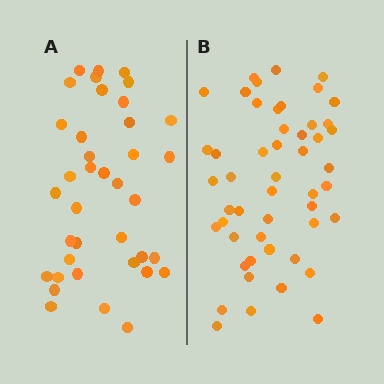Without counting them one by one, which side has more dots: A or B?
Region B (the right region) has more dots.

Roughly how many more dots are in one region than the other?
Region B has roughly 12 or so more dots than region A.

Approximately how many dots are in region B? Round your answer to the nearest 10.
About 50 dots.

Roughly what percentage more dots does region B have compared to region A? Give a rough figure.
About 30% more.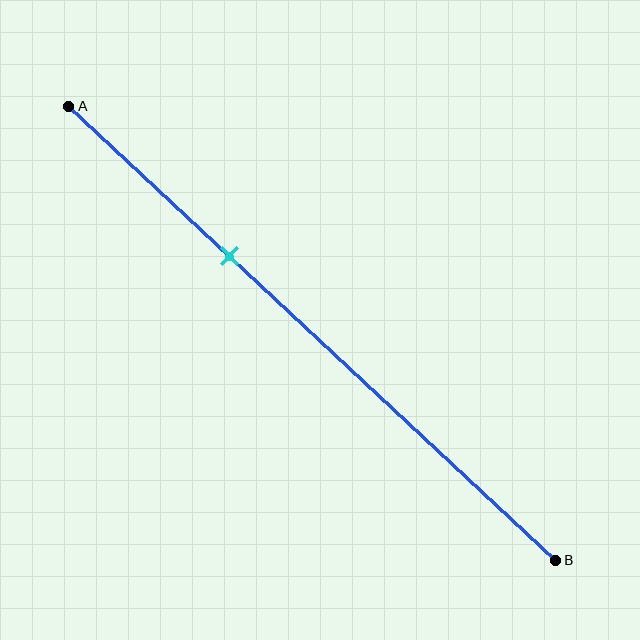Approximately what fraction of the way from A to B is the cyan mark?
The cyan mark is approximately 35% of the way from A to B.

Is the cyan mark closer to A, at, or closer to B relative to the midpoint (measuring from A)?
The cyan mark is closer to point A than the midpoint of segment AB.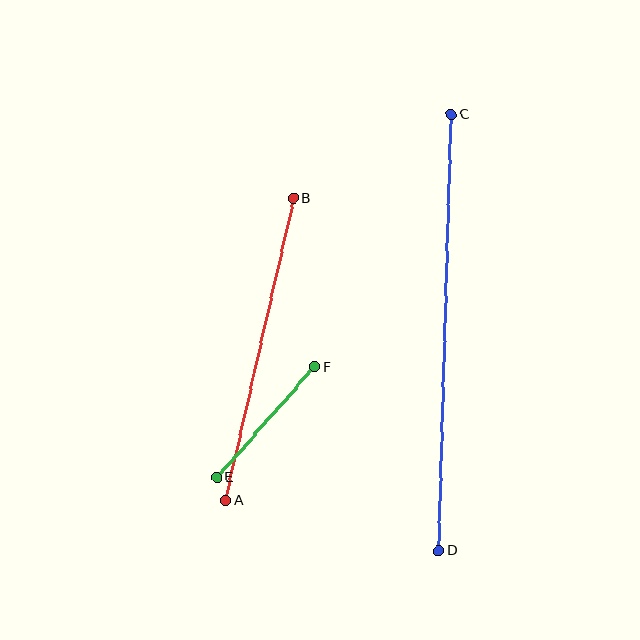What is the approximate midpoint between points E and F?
The midpoint is at approximately (266, 422) pixels.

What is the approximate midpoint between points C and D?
The midpoint is at approximately (445, 332) pixels.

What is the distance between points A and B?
The distance is approximately 310 pixels.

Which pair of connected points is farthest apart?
Points C and D are farthest apart.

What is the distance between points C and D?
The distance is approximately 436 pixels.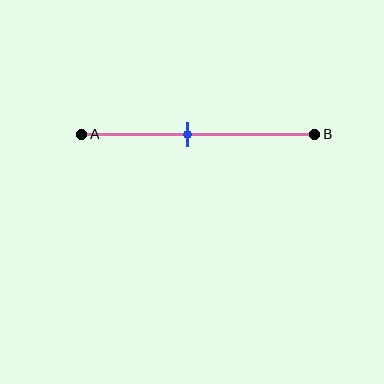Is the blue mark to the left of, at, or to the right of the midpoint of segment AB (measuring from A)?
The blue mark is to the left of the midpoint of segment AB.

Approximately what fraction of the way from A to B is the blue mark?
The blue mark is approximately 45% of the way from A to B.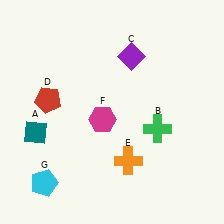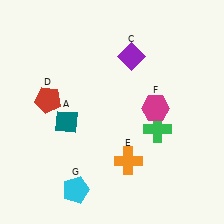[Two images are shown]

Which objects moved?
The objects that moved are: the teal diamond (A), the magenta hexagon (F), the cyan pentagon (G).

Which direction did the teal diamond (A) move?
The teal diamond (A) moved right.